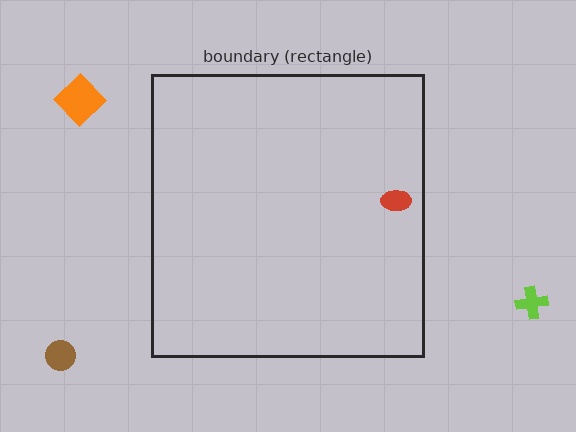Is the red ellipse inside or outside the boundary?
Inside.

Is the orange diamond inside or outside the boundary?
Outside.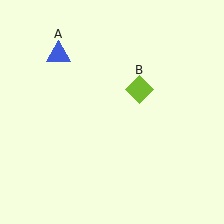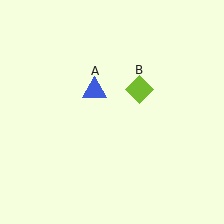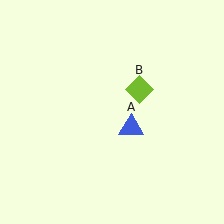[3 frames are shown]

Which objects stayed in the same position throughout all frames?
Lime diamond (object B) remained stationary.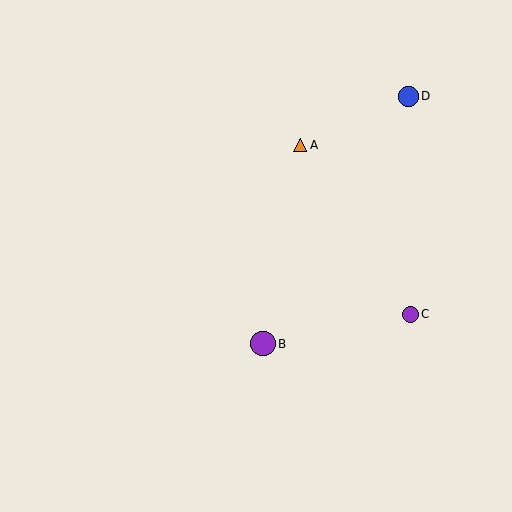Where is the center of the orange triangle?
The center of the orange triangle is at (300, 145).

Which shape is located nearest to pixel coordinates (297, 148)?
The orange triangle (labeled A) at (300, 145) is nearest to that location.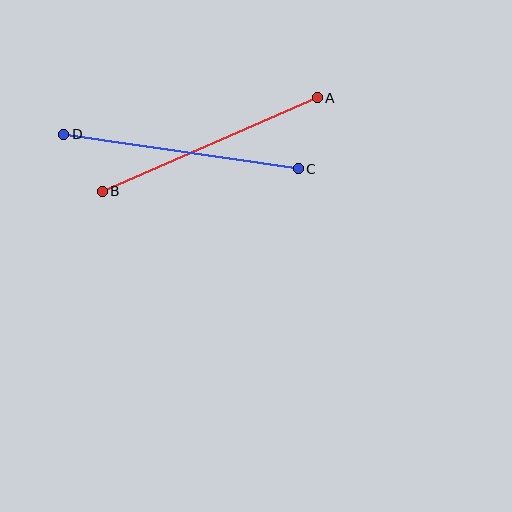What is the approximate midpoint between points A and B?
The midpoint is at approximately (210, 145) pixels.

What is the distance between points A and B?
The distance is approximately 235 pixels.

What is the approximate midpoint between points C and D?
The midpoint is at approximately (181, 152) pixels.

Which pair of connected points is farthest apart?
Points C and D are farthest apart.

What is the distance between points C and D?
The distance is approximately 237 pixels.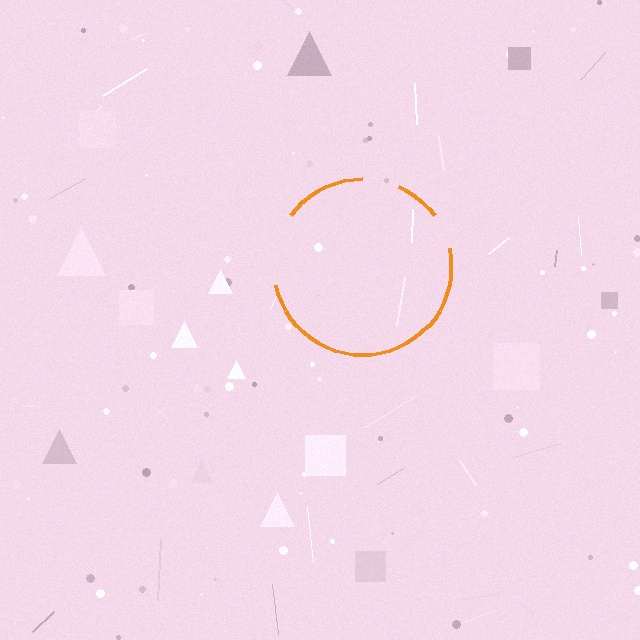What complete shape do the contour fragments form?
The contour fragments form a circle.